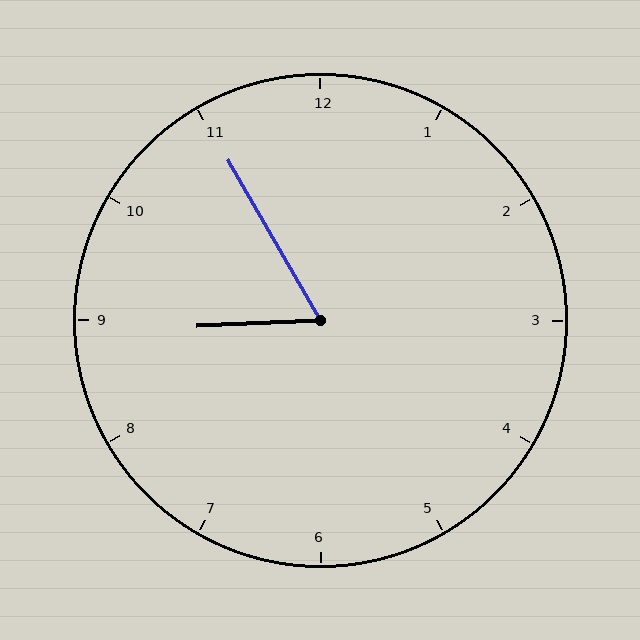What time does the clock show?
8:55.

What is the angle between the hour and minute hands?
Approximately 62 degrees.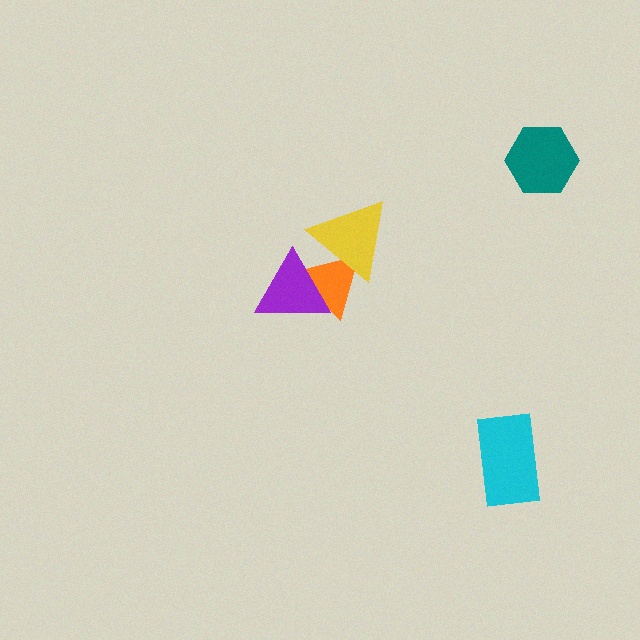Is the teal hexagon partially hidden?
No, no other shape covers it.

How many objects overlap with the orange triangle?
2 objects overlap with the orange triangle.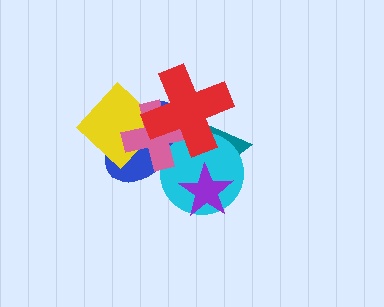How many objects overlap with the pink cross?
5 objects overlap with the pink cross.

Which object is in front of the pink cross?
The red cross is in front of the pink cross.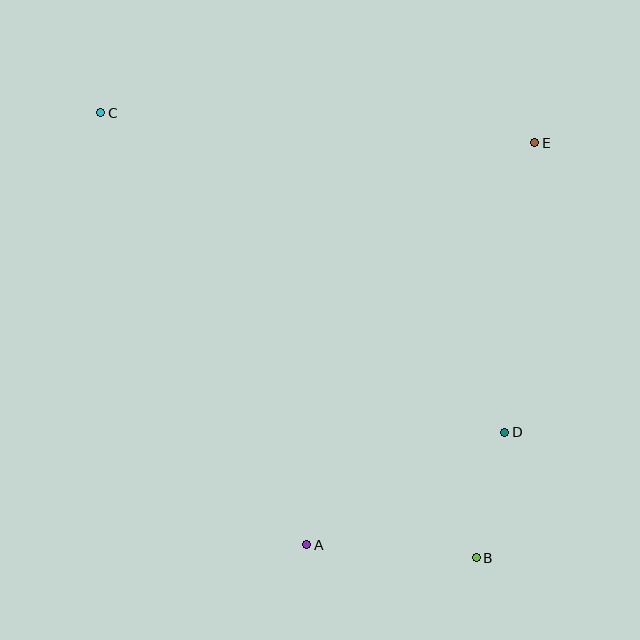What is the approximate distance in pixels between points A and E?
The distance between A and E is approximately 462 pixels.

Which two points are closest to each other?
Points B and D are closest to each other.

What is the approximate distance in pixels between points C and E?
The distance between C and E is approximately 435 pixels.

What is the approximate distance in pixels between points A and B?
The distance between A and B is approximately 170 pixels.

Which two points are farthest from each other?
Points B and C are farthest from each other.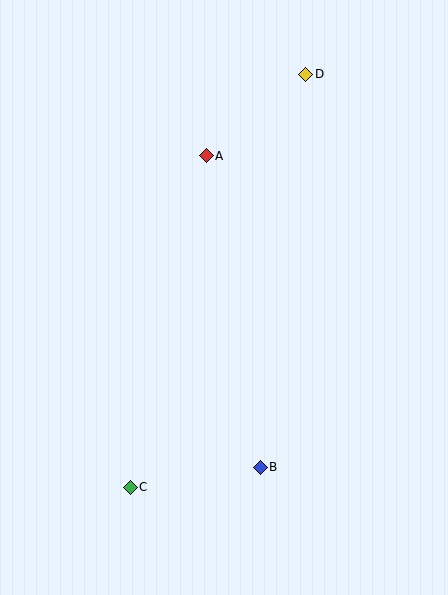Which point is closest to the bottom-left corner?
Point C is closest to the bottom-left corner.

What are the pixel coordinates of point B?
Point B is at (260, 467).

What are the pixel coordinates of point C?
Point C is at (130, 487).